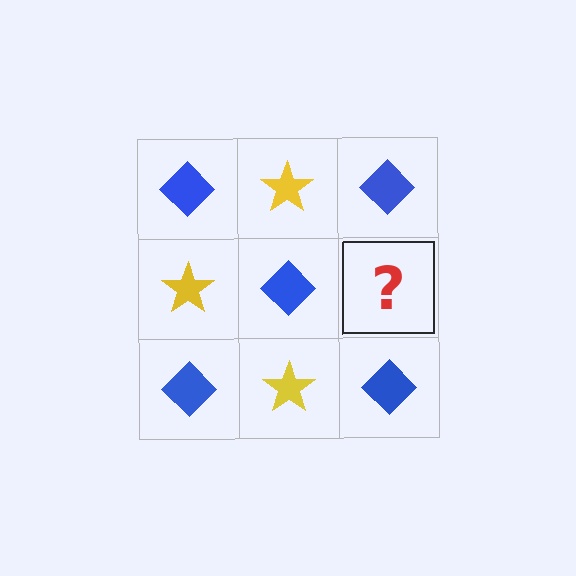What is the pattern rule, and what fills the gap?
The rule is that it alternates blue diamond and yellow star in a checkerboard pattern. The gap should be filled with a yellow star.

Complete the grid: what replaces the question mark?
The question mark should be replaced with a yellow star.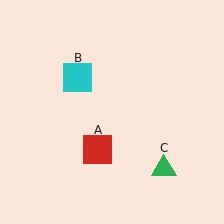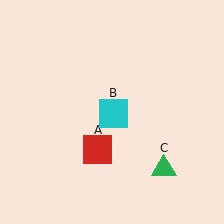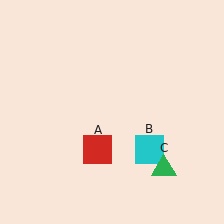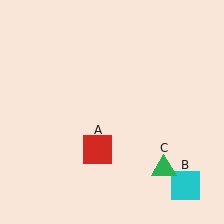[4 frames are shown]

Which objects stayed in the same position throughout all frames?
Red square (object A) and green triangle (object C) remained stationary.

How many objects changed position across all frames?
1 object changed position: cyan square (object B).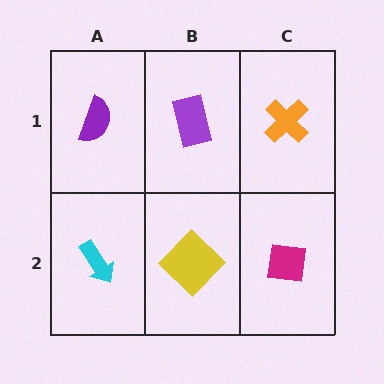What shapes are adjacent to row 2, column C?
An orange cross (row 1, column C), a yellow diamond (row 2, column B).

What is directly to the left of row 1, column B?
A purple semicircle.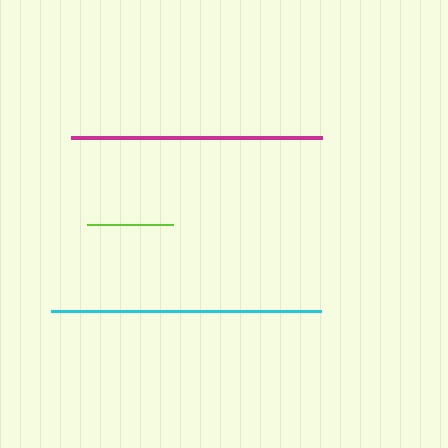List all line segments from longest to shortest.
From longest to shortest: cyan, magenta, lime.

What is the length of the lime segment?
The lime segment is approximately 87 pixels long.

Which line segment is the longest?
The cyan line is the longest at approximately 270 pixels.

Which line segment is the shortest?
The lime line is the shortest at approximately 87 pixels.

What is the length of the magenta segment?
The magenta segment is approximately 251 pixels long.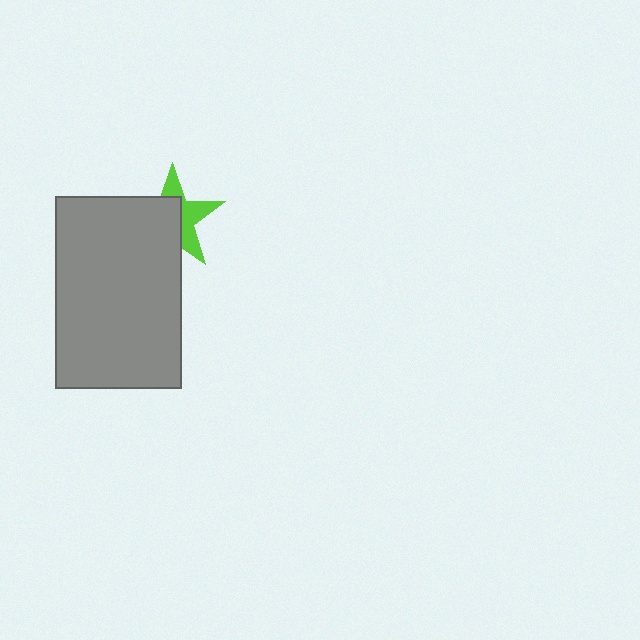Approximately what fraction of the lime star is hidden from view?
Roughly 57% of the lime star is hidden behind the gray rectangle.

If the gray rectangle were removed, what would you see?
You would see the complete lime star.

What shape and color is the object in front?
The object in front is a gray rectangle.